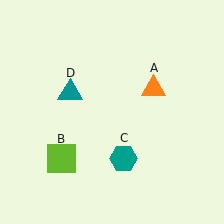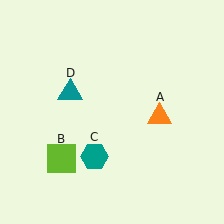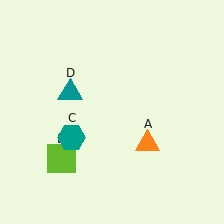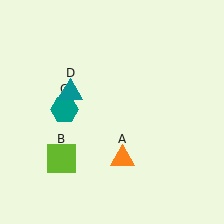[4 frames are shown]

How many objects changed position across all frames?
2 objects changed position: orange triangle (object A), teal hexagon (object C).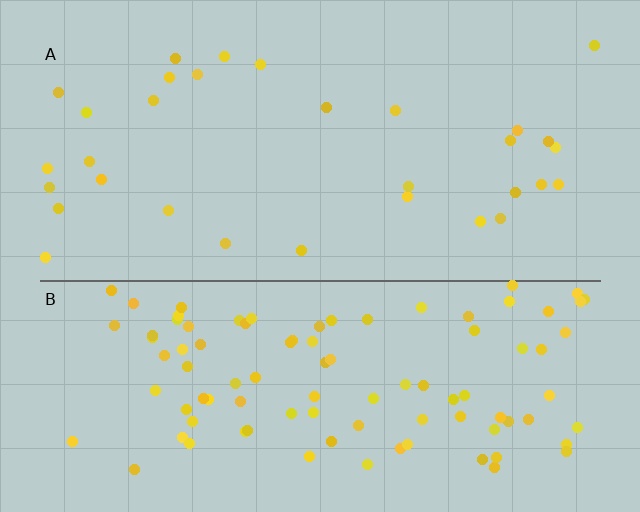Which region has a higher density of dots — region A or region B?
B (the bottom).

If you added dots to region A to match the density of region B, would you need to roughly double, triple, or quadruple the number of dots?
Approximately triple.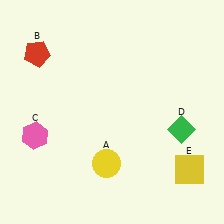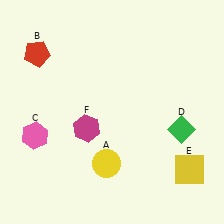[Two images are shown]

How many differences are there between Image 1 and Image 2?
There is 1 difference between the two images.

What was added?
A magenta hexagon (F) was added in Image 2.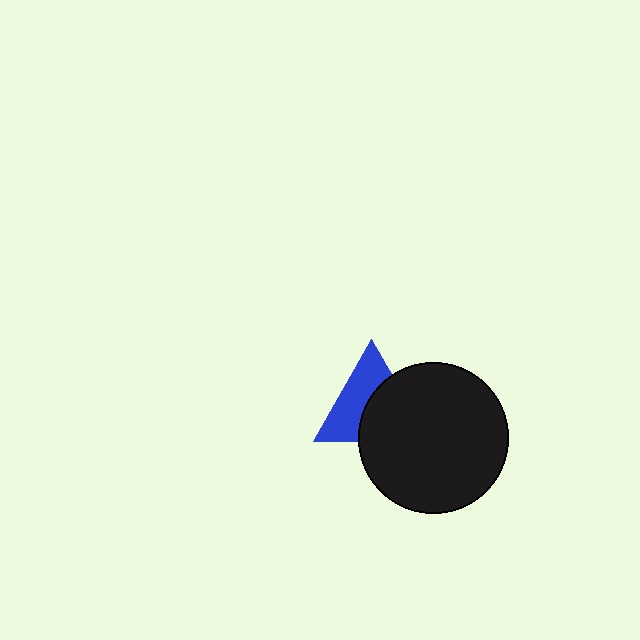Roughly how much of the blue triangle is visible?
About half of it is visible (roughly 51%).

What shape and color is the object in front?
The object in front is a black circle.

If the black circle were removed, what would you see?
You would see the complete blue triangle.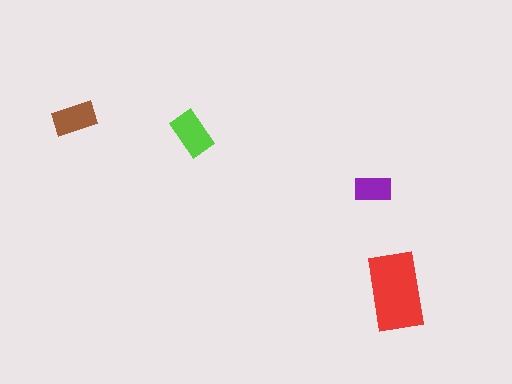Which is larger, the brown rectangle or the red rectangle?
The red one.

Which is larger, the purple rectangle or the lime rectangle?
The lime one.